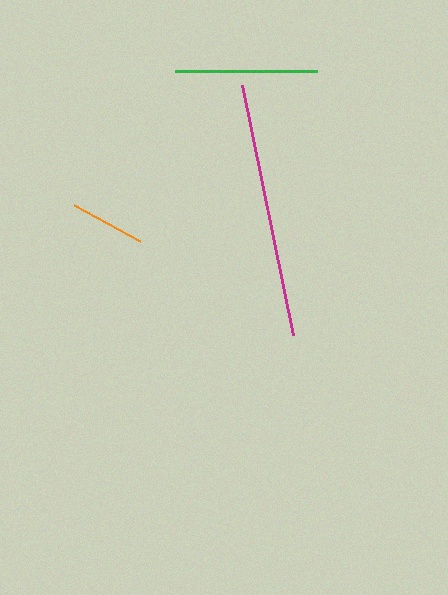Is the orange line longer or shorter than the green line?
The green line is longer than the orange line.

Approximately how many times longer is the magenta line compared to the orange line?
The magenta line is approximately 3.4 times the length of the orange line.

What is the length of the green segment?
The green segment is approximately 142 pixels long.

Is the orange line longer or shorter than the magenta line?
The magenta line is longer than the orange line.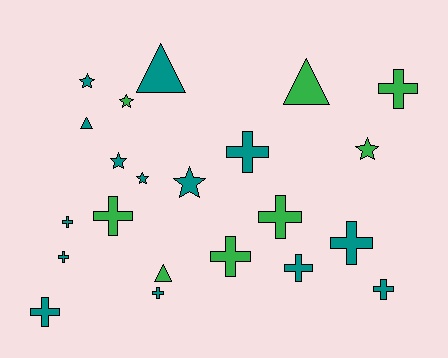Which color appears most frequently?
Teal, with 14 objects.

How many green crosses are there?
There are 4 green crosses.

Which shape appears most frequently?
Cross, with 12 objects.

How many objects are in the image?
There are 22 objects.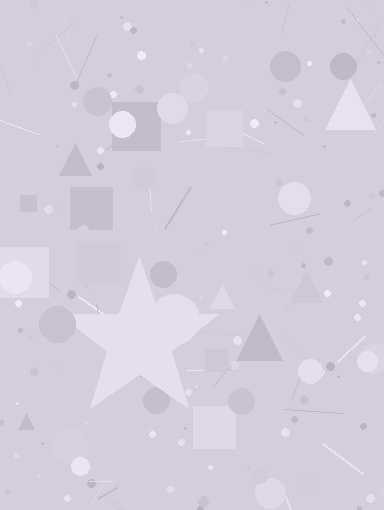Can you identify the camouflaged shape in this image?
The camouflaged shape is a star.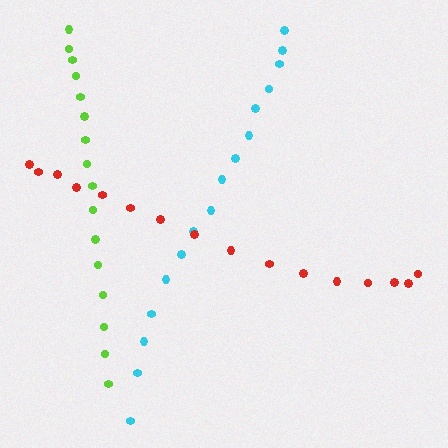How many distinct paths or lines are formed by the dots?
There are 3 distinct paths.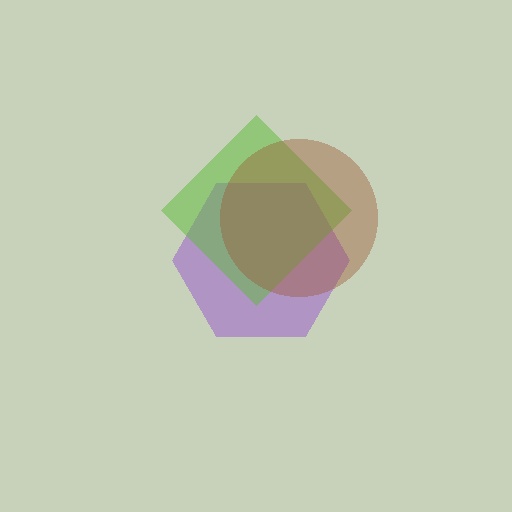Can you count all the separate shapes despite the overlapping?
Yes, there are 3 separate shapes.